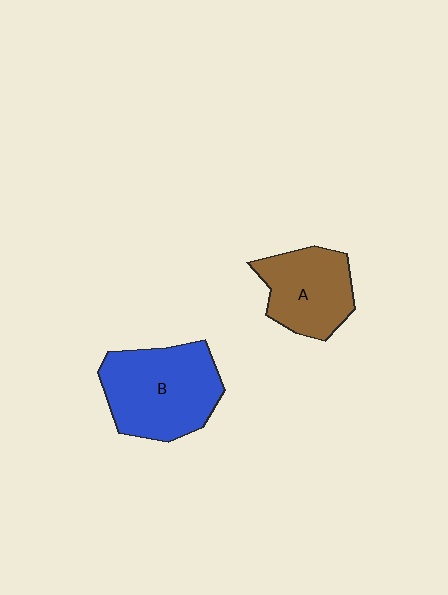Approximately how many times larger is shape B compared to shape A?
Approximately 1.4 times.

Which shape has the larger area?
Shape B (blue).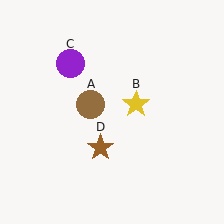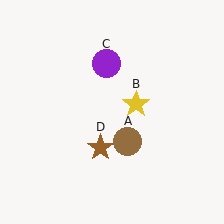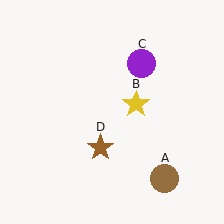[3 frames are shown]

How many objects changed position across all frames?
2 objects changed position: brown circle (object A), purple circle (object C).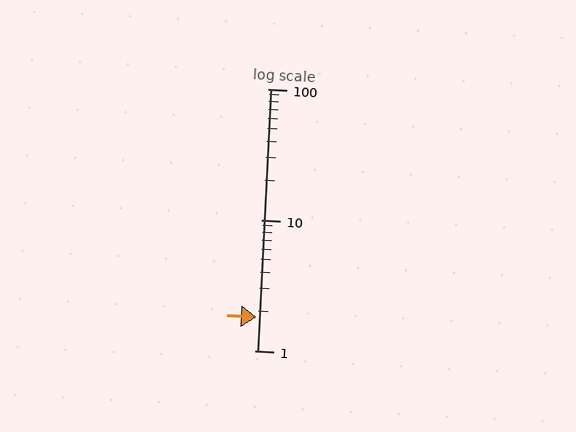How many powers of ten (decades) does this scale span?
The scale spans 2 decades, from 1 to 100.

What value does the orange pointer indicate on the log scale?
The pointer indicates approximately 1.8.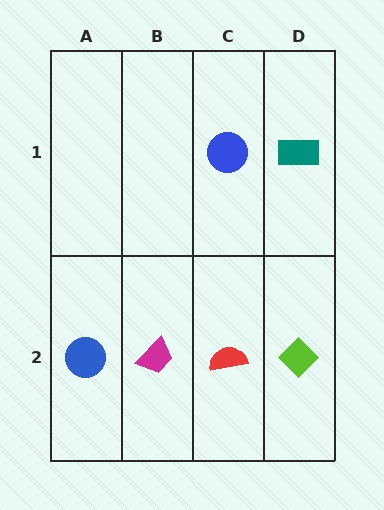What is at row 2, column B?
A magenta trapezoid.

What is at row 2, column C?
A red semicircle.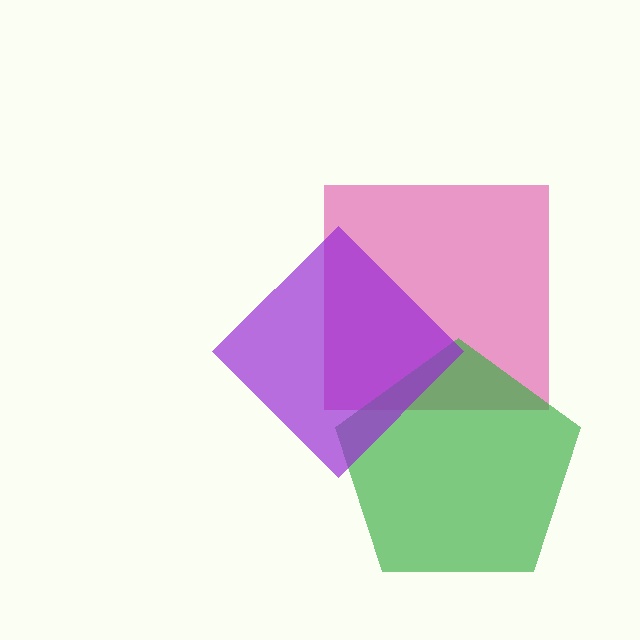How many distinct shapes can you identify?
There are 3 distinct shapes: a magenta square, a green pentagon, a purple diamond.